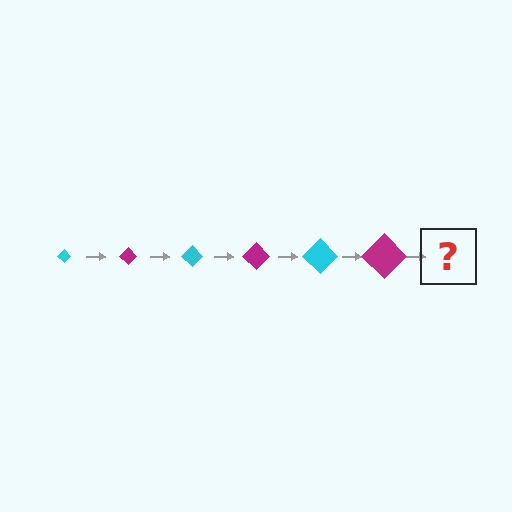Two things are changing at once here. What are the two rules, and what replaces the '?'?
The two rules are that the diamond grows larger each step and the color cycles through cyan and magenta. The '?' should be a cyan diamond, larger than the previous one.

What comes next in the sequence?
The next element should be a cyan diamond, larger than the previous one.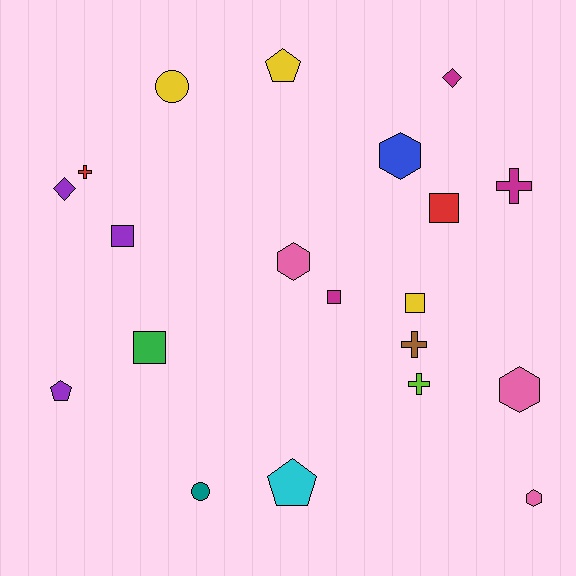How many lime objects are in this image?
There is 1 lime object.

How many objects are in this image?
There are 20 objects.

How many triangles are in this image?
There are no triangles.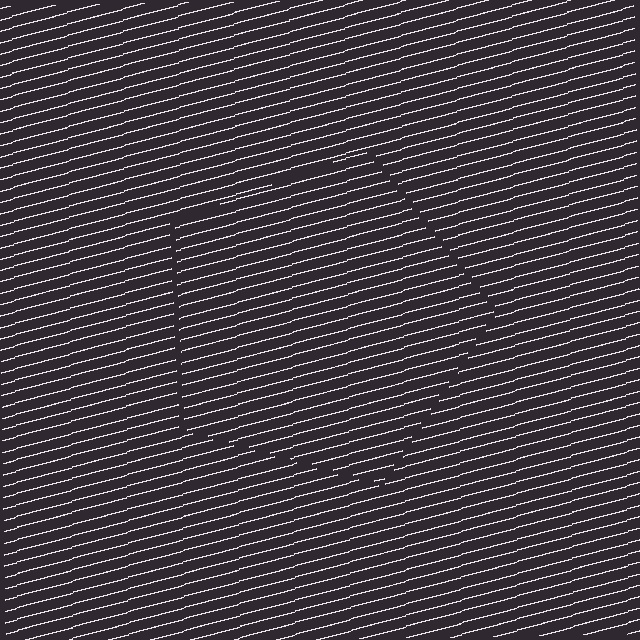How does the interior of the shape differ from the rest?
The interior of the shape contains the same grating, shifted by half a period — the contour is defined by the phase discontinuity where line-ends from the inner and outer gratings abut.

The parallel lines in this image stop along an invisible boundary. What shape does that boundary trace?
An illusory pentagon. The interior of the shape contains the same grating, shifted by half a period — the contour is defined by the phase discontinuity where line-ends from the inner and outer gratings abut.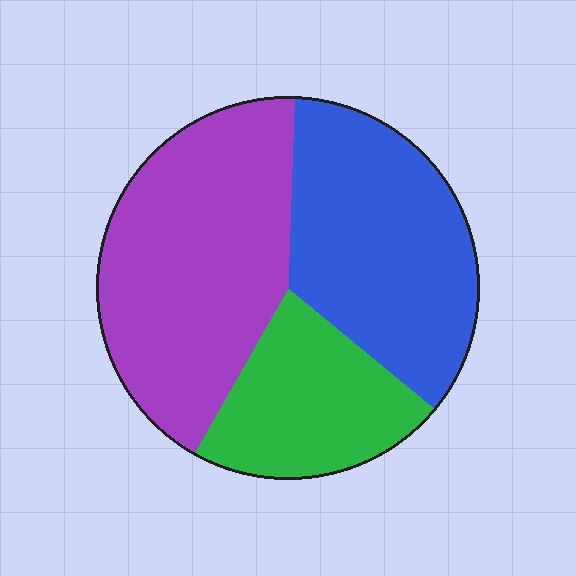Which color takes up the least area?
Green, at roughly 20%.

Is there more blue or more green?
Blue.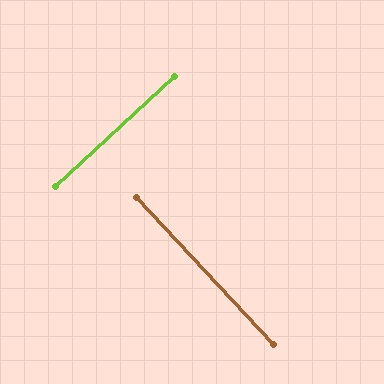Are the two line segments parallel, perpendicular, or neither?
Perpendicular — they meet at approximately 90°.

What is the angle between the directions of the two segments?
Approximately 90 degrees.